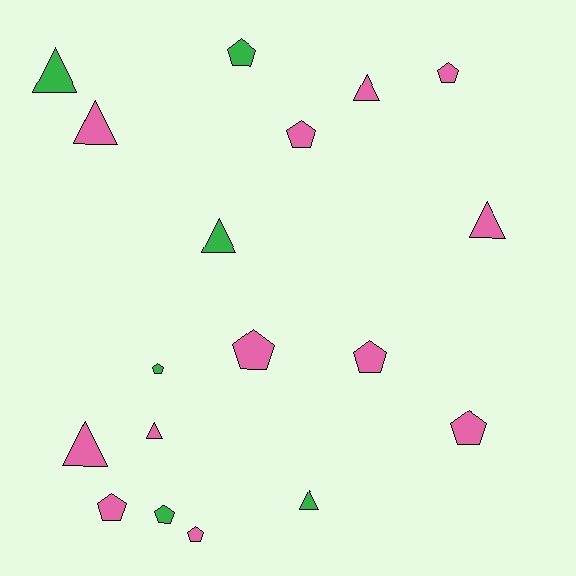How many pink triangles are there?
There are 5 pink triangles.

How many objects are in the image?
There are 18 objects.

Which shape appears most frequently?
Pentagon, with 10 objects.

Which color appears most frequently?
Pink, with 12 objects.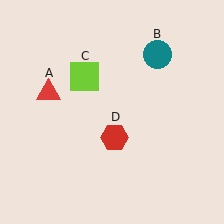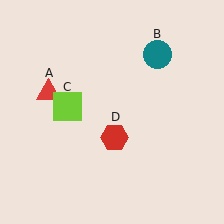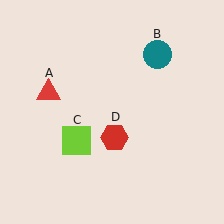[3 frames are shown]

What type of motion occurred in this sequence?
The lime square (object C) rotated counterclockwise around the center of the scene.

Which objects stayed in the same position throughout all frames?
Red triangle (object A) and teal circle (object B) and red hexagon (object D) remained stationary.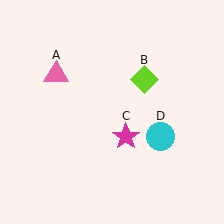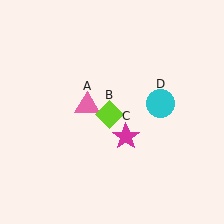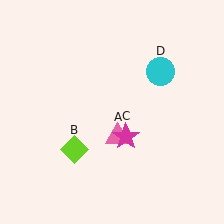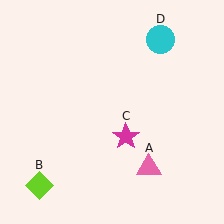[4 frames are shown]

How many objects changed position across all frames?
3 objects changed position: pink triangle (object A), lime diamond (object B), cyan circle (object D).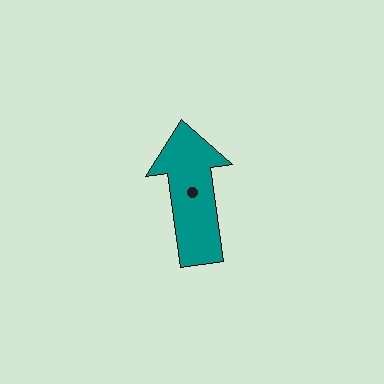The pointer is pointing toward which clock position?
Roughly 12 o'clock.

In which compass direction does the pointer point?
North.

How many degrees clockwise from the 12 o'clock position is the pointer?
Approximately 352 degrees.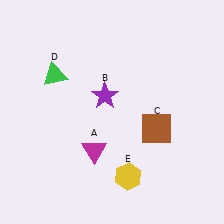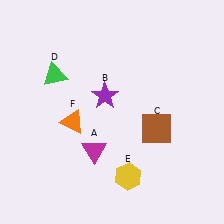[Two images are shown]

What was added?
An orange triangle (F) was added in Image 2.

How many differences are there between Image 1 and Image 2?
There is 1 difference between the two images.